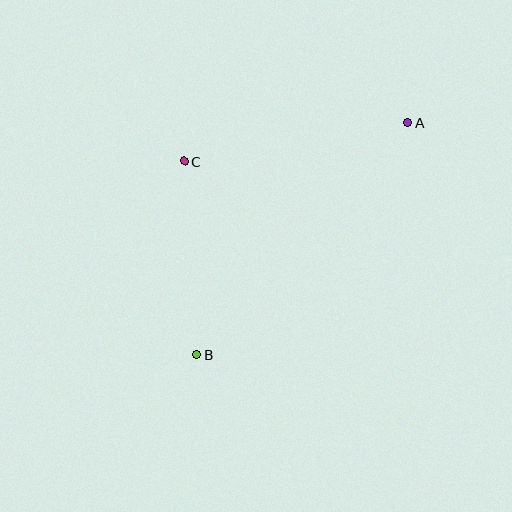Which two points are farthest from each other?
Points A and B are farthest from each other.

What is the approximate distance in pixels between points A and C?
The distance between A and C is approximately 226 pixels.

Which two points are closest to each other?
Points B and C are closest to each other.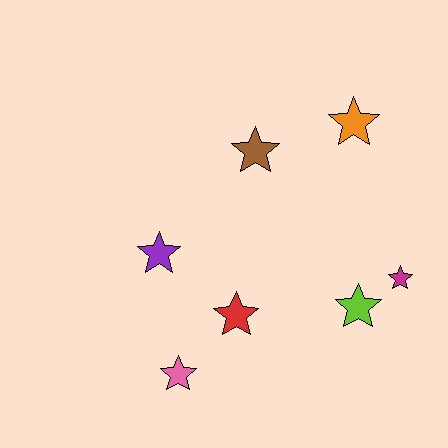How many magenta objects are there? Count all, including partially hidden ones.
There is 1 magenta object.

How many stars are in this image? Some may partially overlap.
There are 7 stars.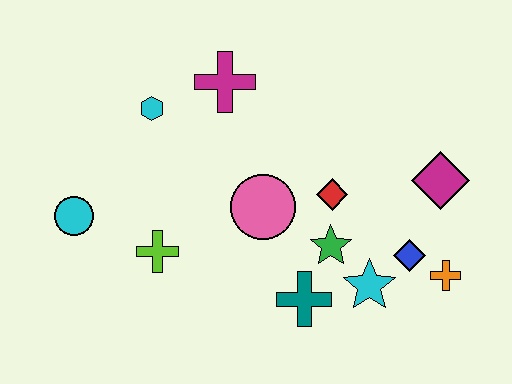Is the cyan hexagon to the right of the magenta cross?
No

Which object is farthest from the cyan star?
The cyan circle is farthest from the cyan star.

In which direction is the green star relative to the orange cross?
The green star is to the left of the orange cross.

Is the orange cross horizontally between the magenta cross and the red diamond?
No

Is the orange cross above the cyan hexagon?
No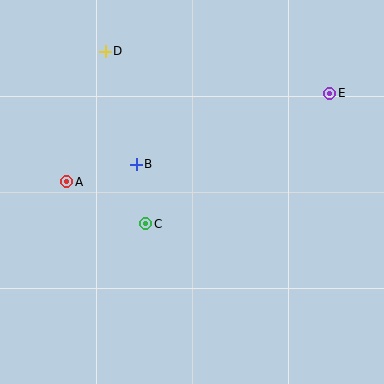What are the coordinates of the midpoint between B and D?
The midpoint between B and D is at (121, 108).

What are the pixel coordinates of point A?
Point A is at (67, 182).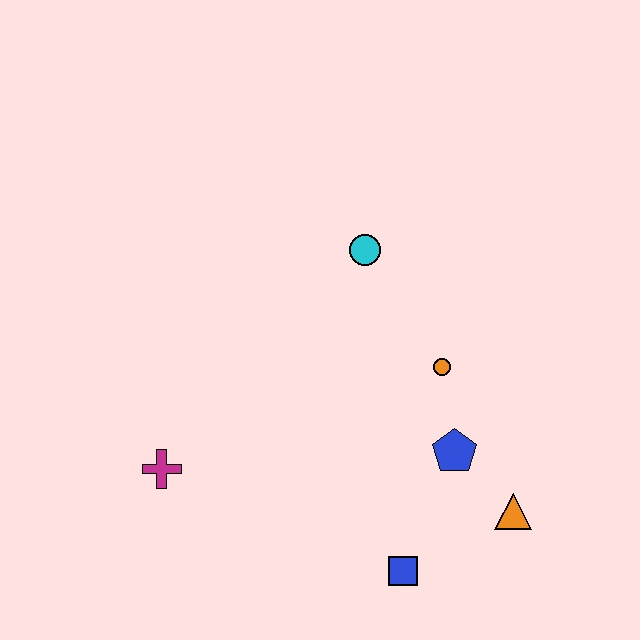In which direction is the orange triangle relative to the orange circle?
The orange triangle is below the orange circle.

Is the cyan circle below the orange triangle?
No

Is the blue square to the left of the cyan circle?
No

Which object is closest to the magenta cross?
The blue square is closest to the magenta cross.